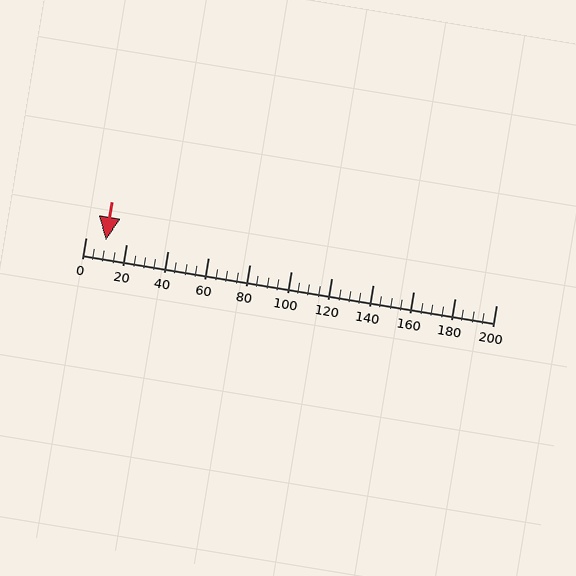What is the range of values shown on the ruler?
The ruler shows values from 0 to 200.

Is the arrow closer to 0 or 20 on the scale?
The arrow is closer to 20.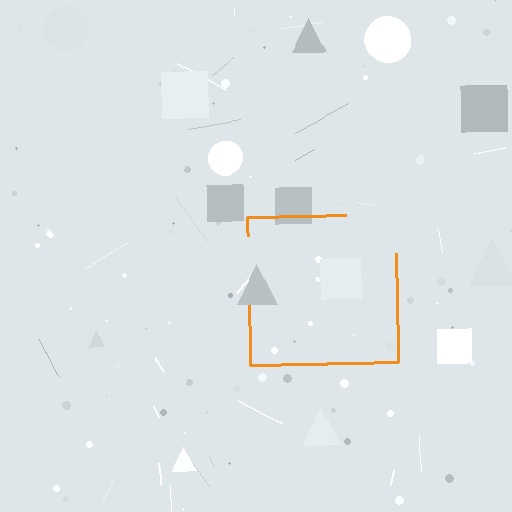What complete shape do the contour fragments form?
The contour fragments form a square.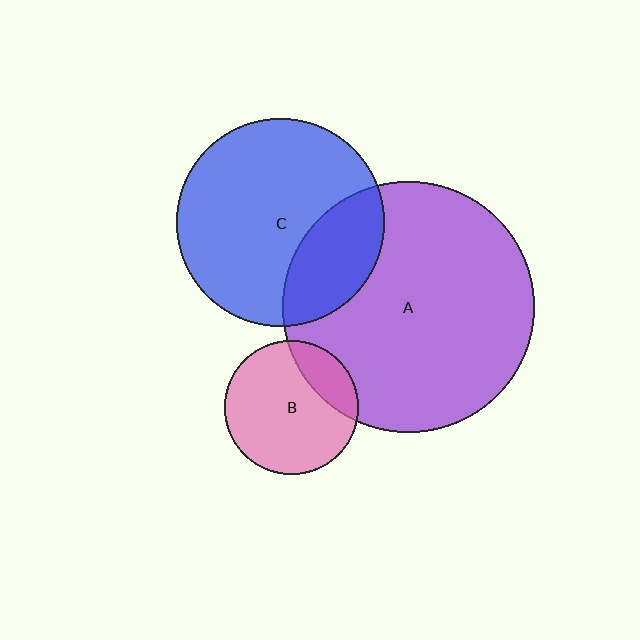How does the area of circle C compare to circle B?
Approximately 2.4 times.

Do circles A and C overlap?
Yes.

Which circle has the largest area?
Circle A (purple).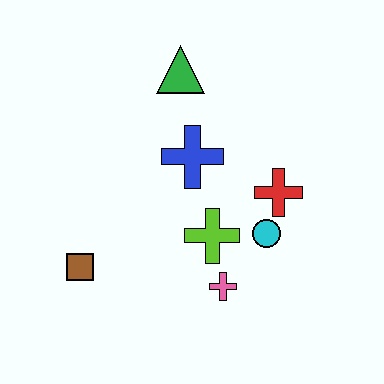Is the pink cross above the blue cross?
No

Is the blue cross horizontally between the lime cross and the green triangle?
Yes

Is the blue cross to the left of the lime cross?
Yes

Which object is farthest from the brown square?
The green triangle is farthest from the brown square.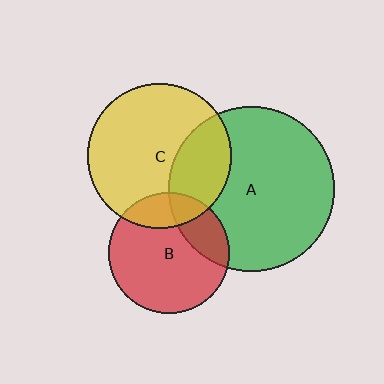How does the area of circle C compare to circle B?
Approximately 1.4 times.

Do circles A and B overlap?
Yes.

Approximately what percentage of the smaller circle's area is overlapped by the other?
Approximately 20%.